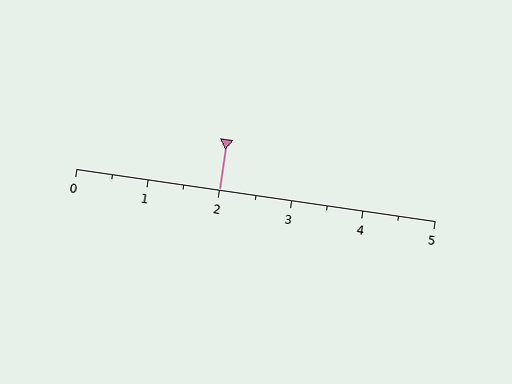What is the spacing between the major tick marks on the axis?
The major ticks are spaced 1 apart.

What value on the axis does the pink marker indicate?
The marker indicates approximately 2.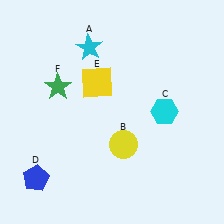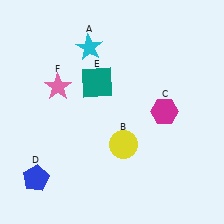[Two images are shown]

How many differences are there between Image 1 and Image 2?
There are 3 differences between the two images.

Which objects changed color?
C changed from cyan to magenta. E changed from yellow to teal. F changed from green to pink.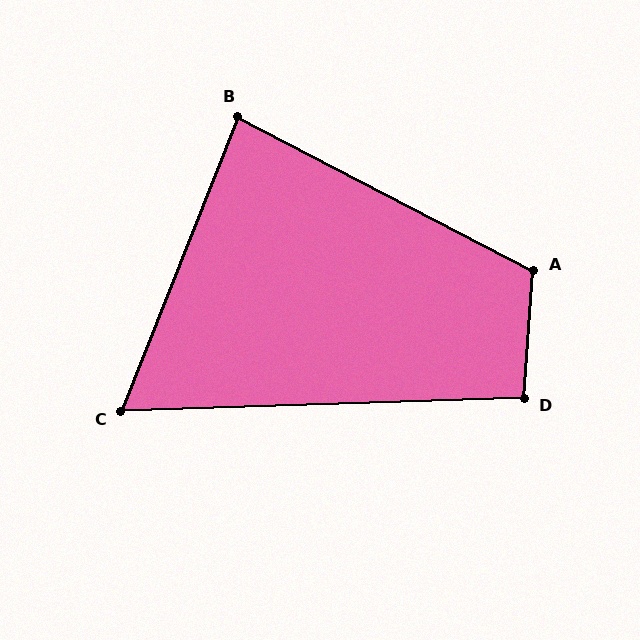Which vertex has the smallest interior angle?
C, at approximately 67 degrees.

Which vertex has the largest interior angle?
A, at approximately 113 degrees.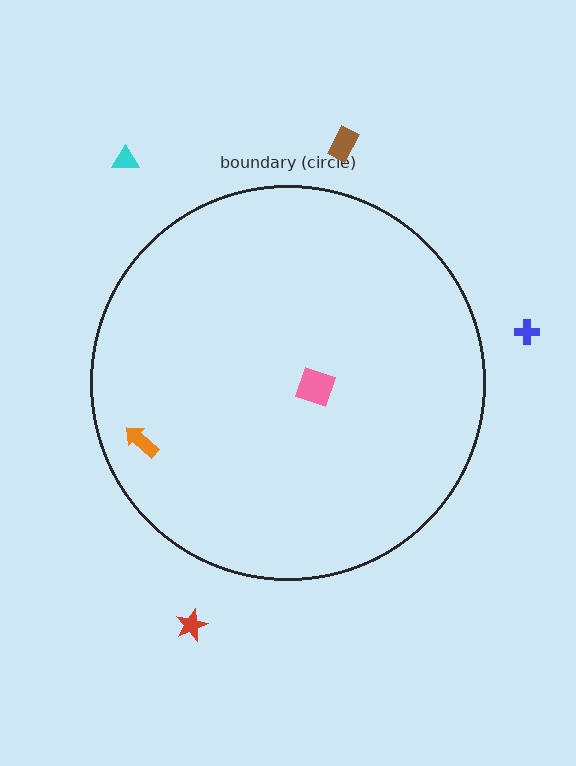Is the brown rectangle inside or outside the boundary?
Outside.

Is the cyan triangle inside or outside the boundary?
Outside.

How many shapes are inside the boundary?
2 inside, 4 outside.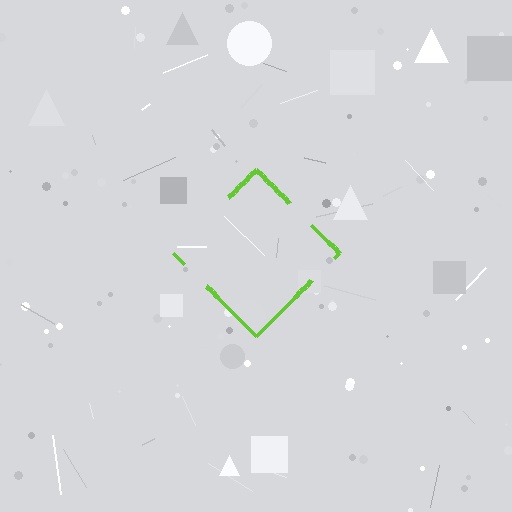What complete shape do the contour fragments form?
The contour fragments form a diamond.